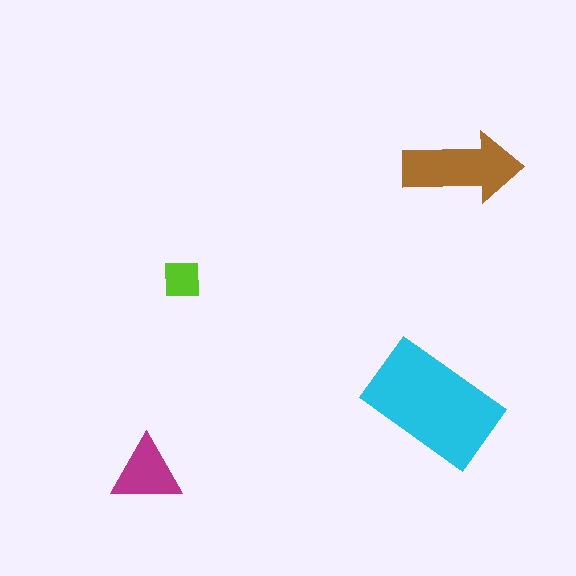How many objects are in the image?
There are 4 objects in the image.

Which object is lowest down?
The magenta triangle is bottommost.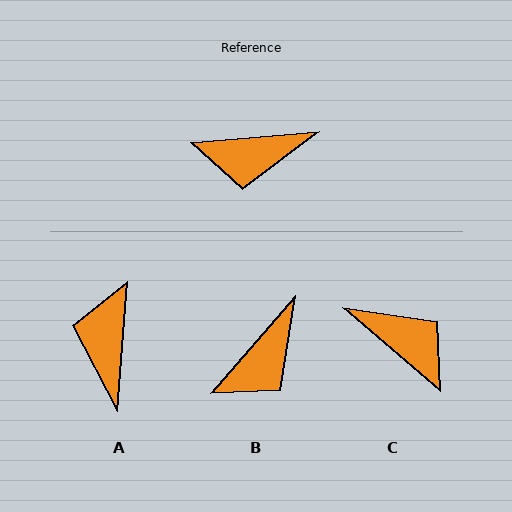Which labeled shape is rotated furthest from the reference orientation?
C, about 135 degrees away.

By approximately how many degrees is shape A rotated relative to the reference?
Approximately 99 degrees clockwise.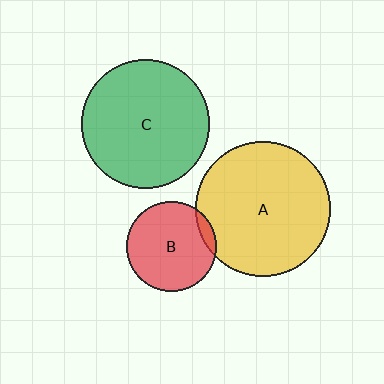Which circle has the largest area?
Circle A (yellow).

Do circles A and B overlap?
Yes.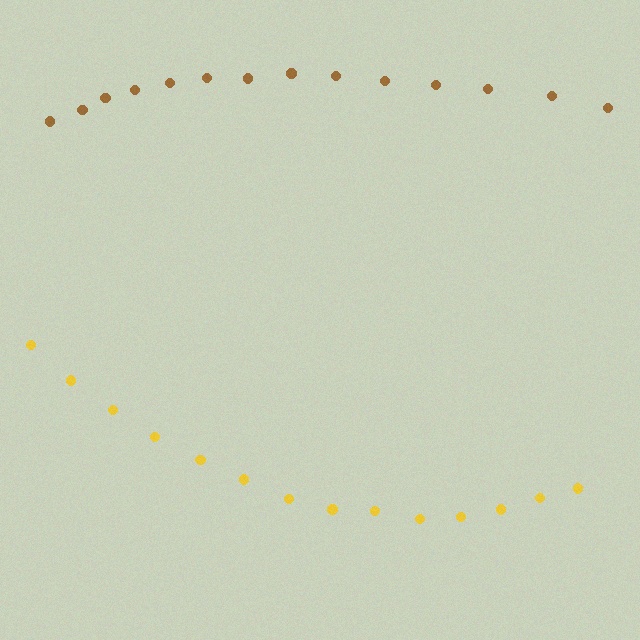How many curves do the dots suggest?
There are 2 distinct paths.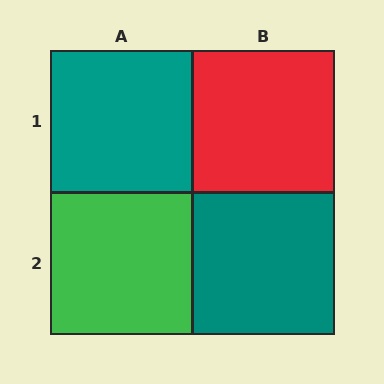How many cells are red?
1 cell is red.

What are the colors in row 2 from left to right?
Green, teal.